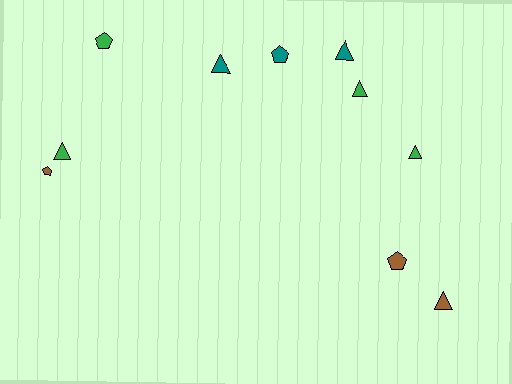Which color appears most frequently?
Green, with 4 objects.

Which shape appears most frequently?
Triangle, with 6 objects.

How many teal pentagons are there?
There is 1 teal pentagon.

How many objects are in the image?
There are 10 objects.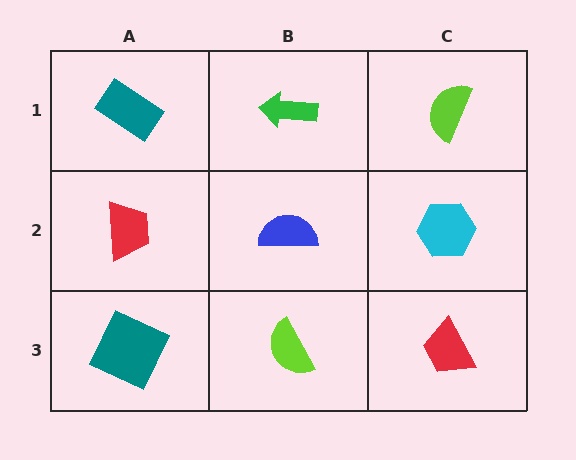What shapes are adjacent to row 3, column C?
A cyan hexagon (row 2, column C), a lime semicircle (row 3, column B).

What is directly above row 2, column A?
A teal rectangle.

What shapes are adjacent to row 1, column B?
A blue semicircle (row 2, column B), a teal rectangle (row 1, column A), a lime semicircle (row 1, column C).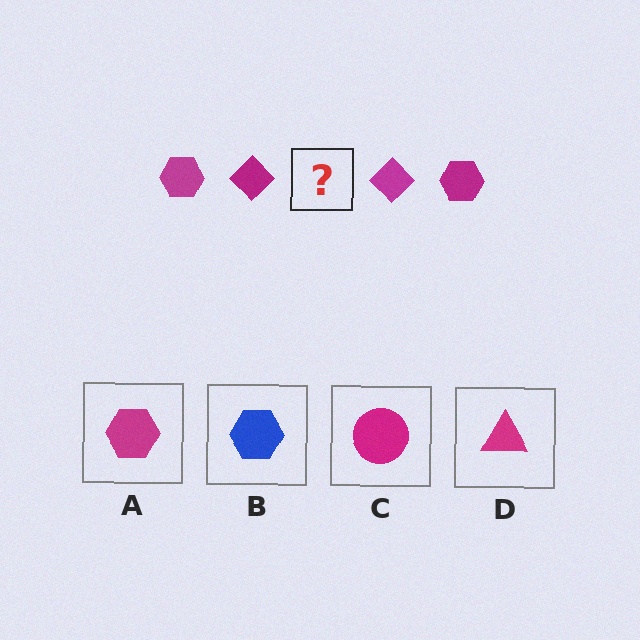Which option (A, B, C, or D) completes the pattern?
A.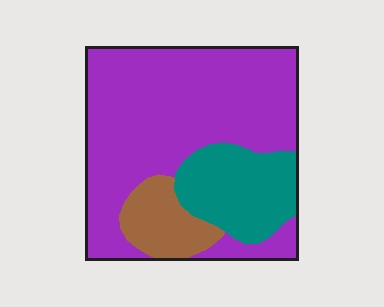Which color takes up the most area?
Purple, at roughly 65%.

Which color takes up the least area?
Brown, at roughly 10%.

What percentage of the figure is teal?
Teal takes up between a sixth and a third of the figure.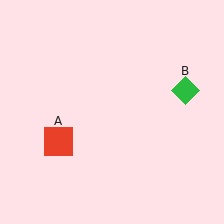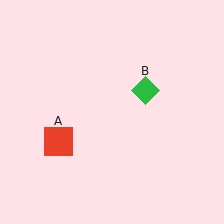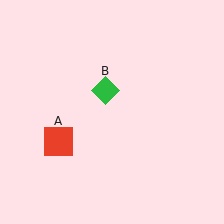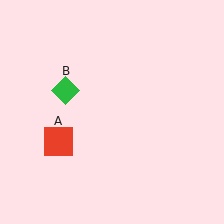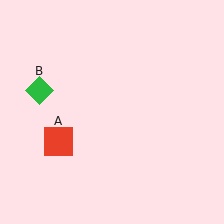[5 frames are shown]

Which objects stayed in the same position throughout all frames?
Red square (object A) remained stationary.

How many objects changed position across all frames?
1 object changed position: green diamond (object B).